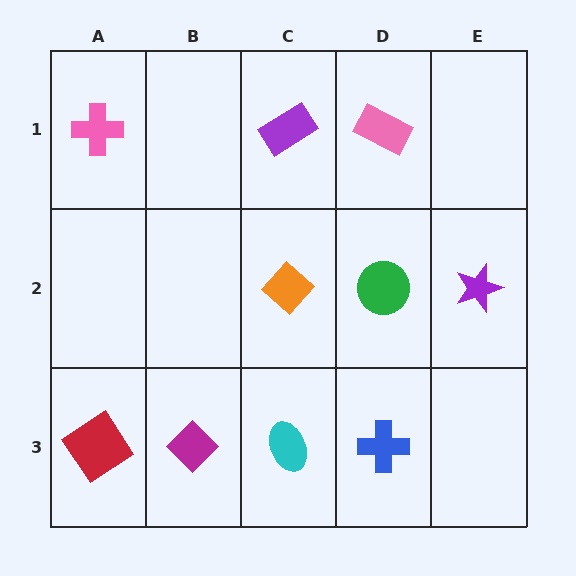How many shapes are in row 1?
3 shapes.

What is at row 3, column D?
A blue cross.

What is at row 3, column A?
A red diamond.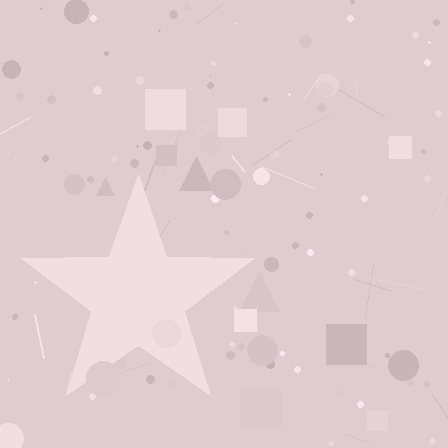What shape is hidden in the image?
A star is hidden in the image.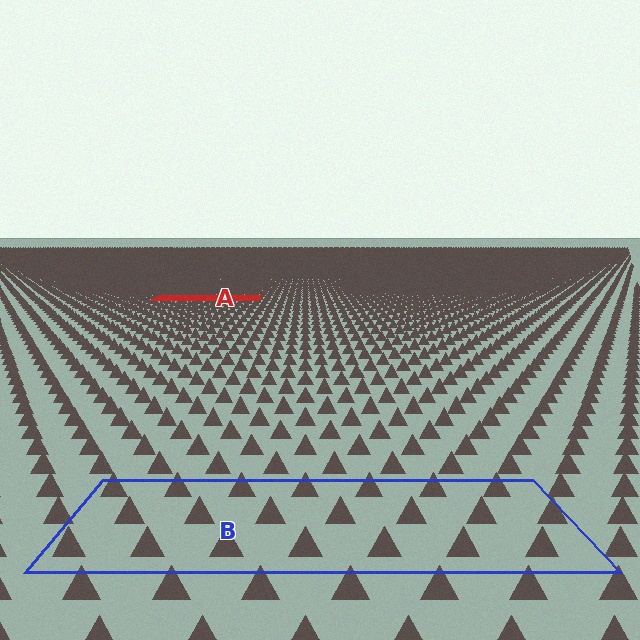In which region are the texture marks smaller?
The texture marks are smaller in region A, because it is farther away.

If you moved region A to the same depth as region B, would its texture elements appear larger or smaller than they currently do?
They would appear larger. At a closer depth, the same texture elements are projected at a bigger on-screen size.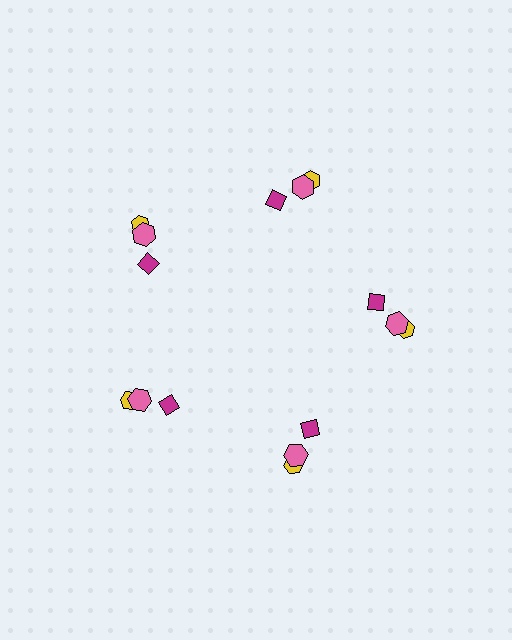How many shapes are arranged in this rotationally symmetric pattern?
There are 15 shapes, arranged in 5 groups of 3.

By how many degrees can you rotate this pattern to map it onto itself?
The pattern maps onto itself every 72 degrees of rotation.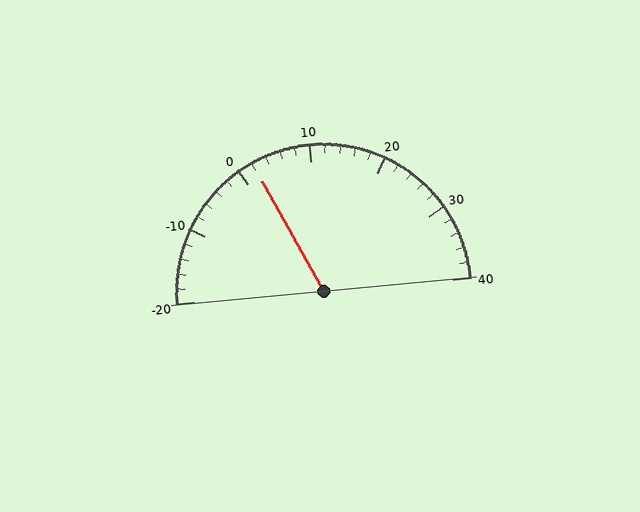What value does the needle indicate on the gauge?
The needle indicates approximately 2.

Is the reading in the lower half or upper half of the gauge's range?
The reading is in the lower half of the range (-20 to 40).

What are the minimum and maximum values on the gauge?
The gauge ranges from -20 to 40.